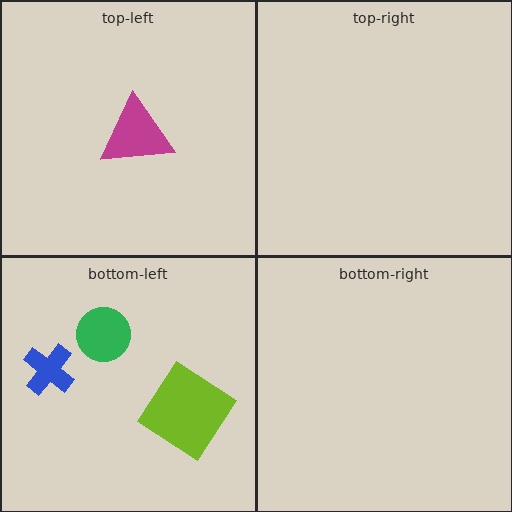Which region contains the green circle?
The bottom-left region.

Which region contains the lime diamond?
The bottom-left region.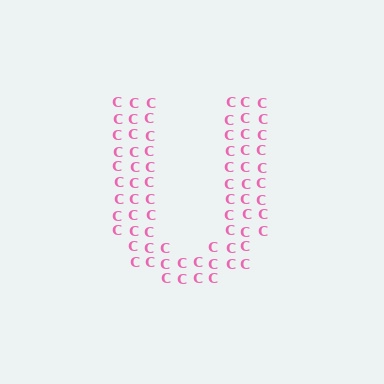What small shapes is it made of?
It is made of small letter C's.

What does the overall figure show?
The overall figure shows the letter U.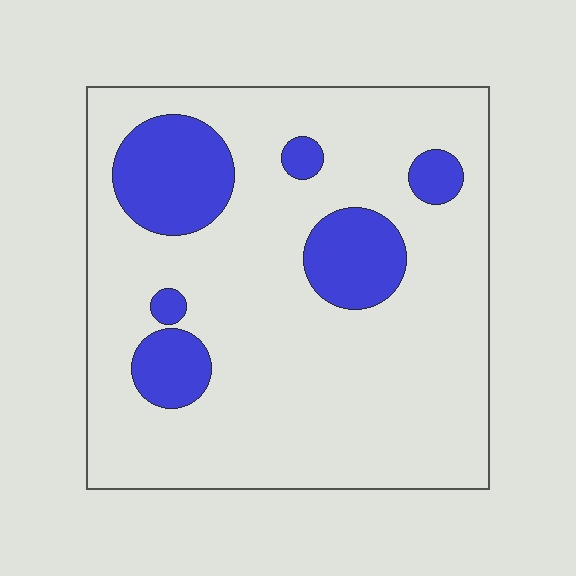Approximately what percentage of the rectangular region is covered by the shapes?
Approximately 20%.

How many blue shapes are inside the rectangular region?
6.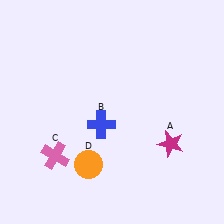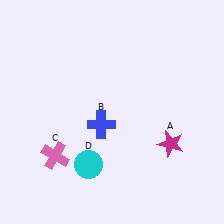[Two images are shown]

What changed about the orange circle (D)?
In Image 1, D is orange. In Image 2, it changed to cyan.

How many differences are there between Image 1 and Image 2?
There is 1 difference between the two images.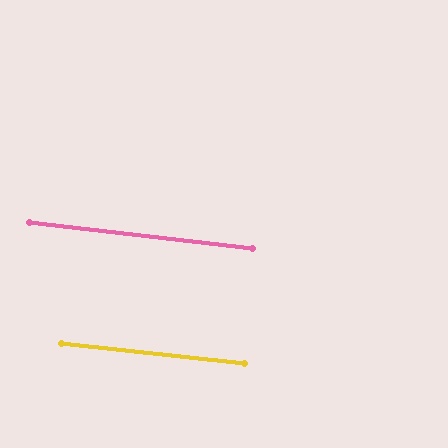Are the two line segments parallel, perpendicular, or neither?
Parallel — their directions differ by only 0.8°.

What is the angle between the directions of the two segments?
Approximately 1 degree.